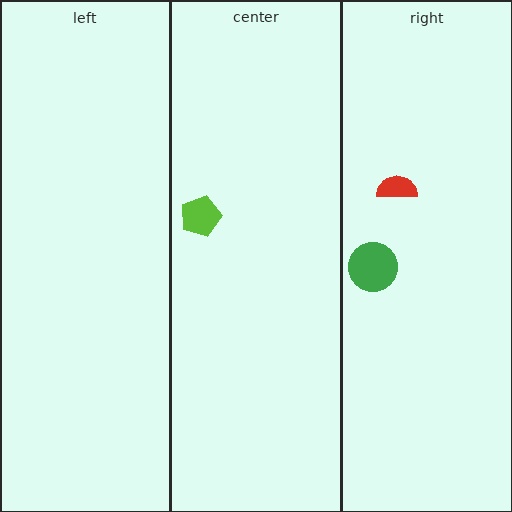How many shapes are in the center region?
1.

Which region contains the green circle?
The right region.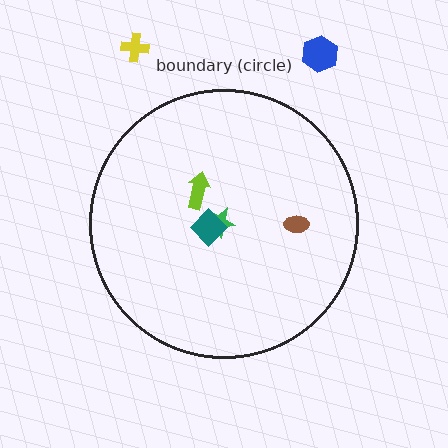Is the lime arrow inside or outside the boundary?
Inside.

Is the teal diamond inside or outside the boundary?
Inside.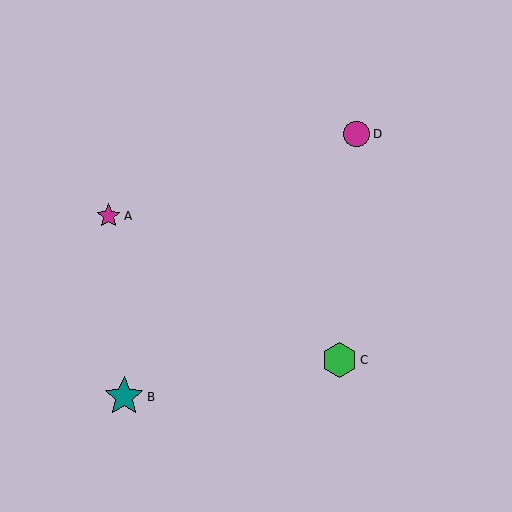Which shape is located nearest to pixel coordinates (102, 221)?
The magenta star (labeled A) at (108, 216) is nearest to that location.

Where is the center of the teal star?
The center of the teal star is at (124, 397).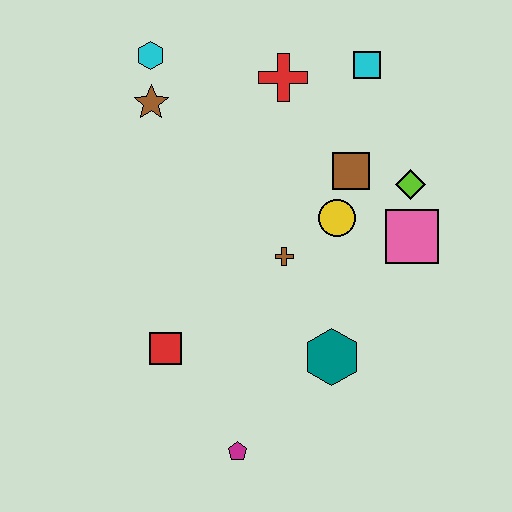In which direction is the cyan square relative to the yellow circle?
The cyan square is above the yellow circle.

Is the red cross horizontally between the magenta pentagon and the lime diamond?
Yes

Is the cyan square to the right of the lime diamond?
No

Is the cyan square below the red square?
No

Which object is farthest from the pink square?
The cyan hexagon is farthest from the pink square.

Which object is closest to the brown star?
The cyan hexagon is closest to the brown star.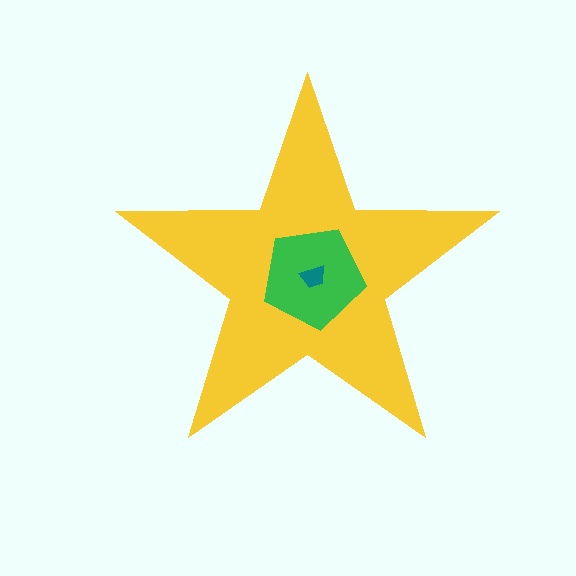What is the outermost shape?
The yellow star.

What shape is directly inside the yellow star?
The green pentagon.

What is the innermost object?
The teal trapezoid.